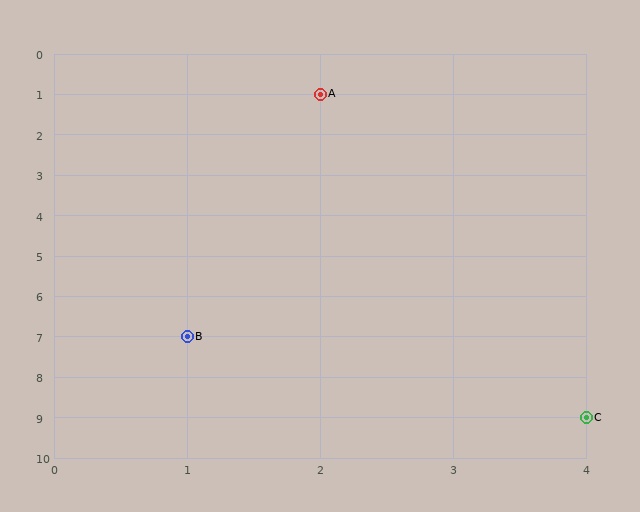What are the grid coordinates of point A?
Point A is at grid coordinates (2, 1).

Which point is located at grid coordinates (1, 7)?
Point B is at (1, 7).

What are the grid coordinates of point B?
Point B is at grid coordinates (1, 7).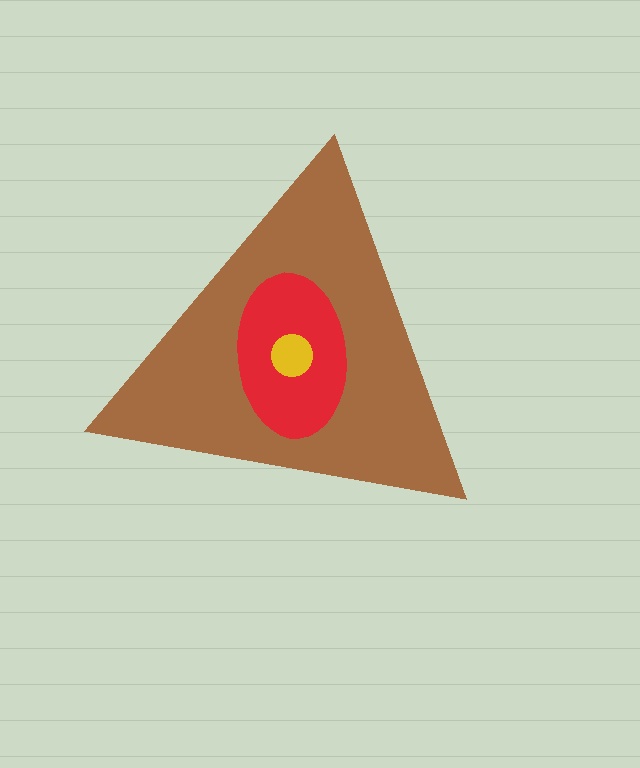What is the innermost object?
The yellow circle.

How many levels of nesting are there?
3.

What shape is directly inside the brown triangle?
The red ellipse.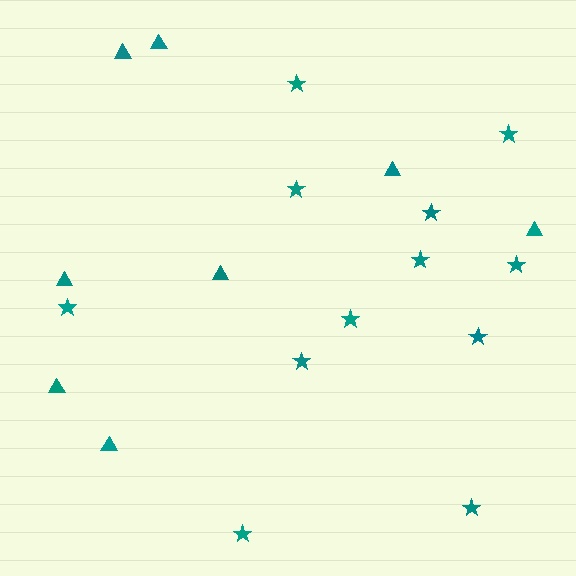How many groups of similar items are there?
There are 2 groups: one group of triangles (8) and one group of stars (12).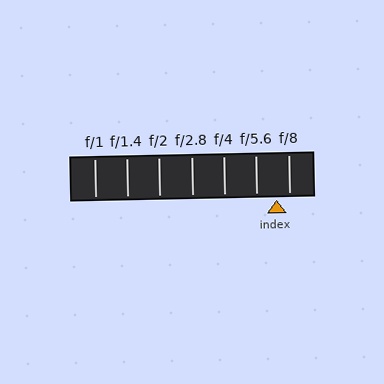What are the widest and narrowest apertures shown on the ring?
The widest aperture shown is f/1 and the narrowest is f/8.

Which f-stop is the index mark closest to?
The index mark is closest to f/8.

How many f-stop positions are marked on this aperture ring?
There are 7 f-stop positions marked.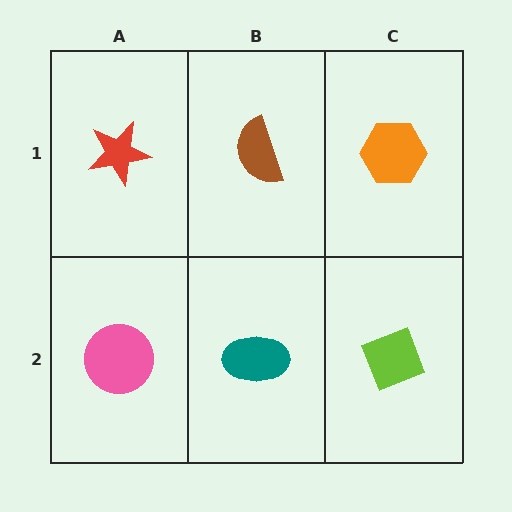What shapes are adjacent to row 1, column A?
A pink circle (row 2, column A), a brown semicircle (row 1, column B).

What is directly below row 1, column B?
A teal ellipse.